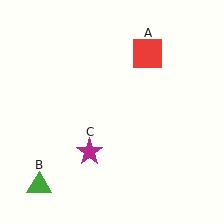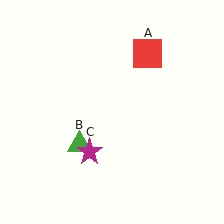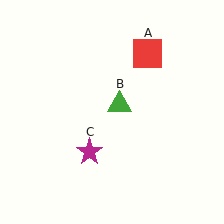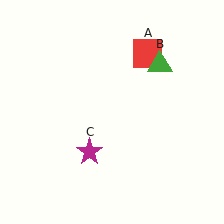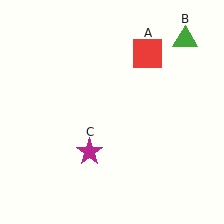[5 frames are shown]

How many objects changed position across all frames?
1 object changed position: green triangle (object B).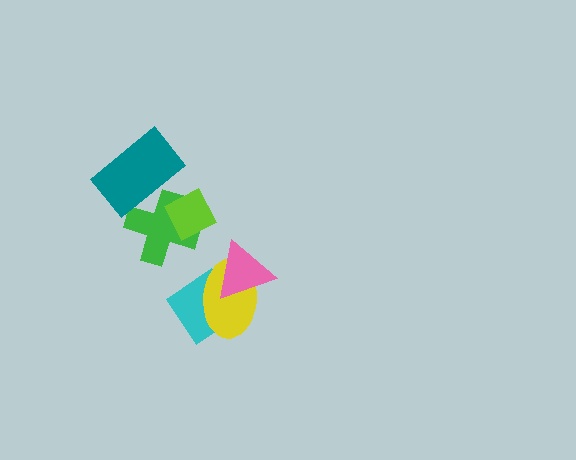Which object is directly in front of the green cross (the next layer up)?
The teal rectangle is directly in front of the green cross.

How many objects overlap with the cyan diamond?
2 objects overlap with the cyan diamond.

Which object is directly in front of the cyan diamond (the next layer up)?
The yellow ellipse is directly in front of the cyan diamond.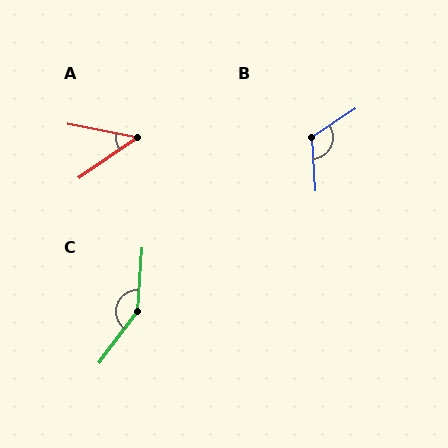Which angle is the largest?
C, at approximately 148 degrees.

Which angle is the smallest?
A, at approximately 45 degrees.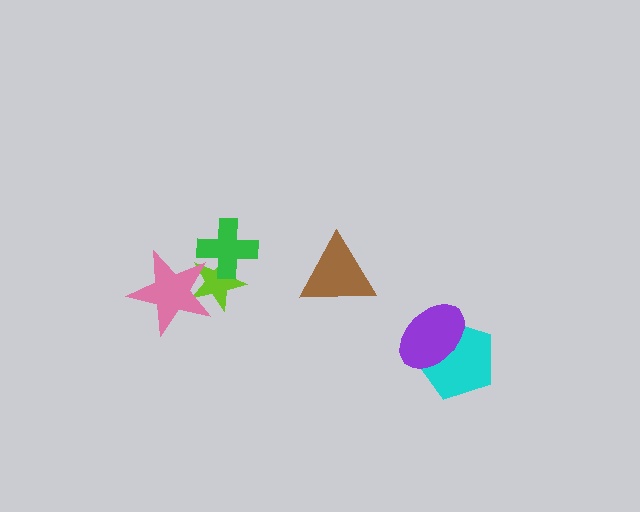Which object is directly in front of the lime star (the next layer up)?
The green cross is directly in front of the lime star.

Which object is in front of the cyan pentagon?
The purple ellipse is in front of the cyan pentagon.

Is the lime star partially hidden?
Yes, it is partially covered by another shape.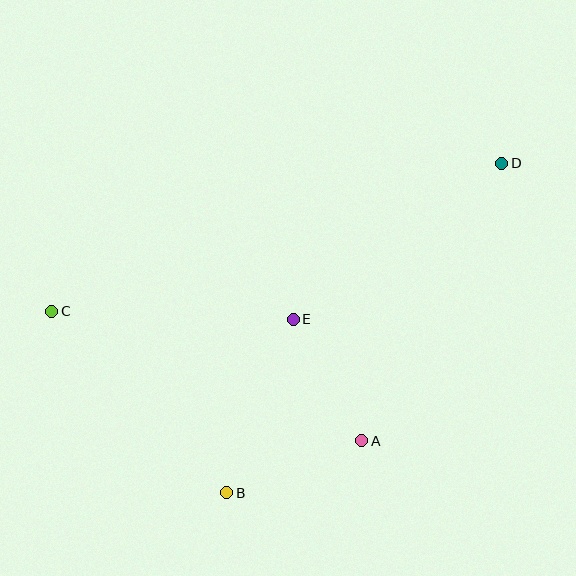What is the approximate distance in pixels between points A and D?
The distance between A and D is approximately 311 pixels.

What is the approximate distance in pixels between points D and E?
The distance between D and E is approximately 260 pixels.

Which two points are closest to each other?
Points A and E are closest to each other.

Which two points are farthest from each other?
Points C and D are farthest from each other.